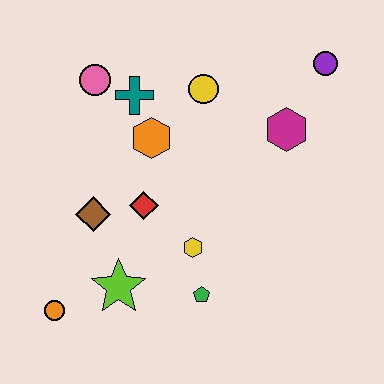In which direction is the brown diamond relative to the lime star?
The brown diamond is above the lime star.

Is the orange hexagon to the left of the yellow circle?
Yes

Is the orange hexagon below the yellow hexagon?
No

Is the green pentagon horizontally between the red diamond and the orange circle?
No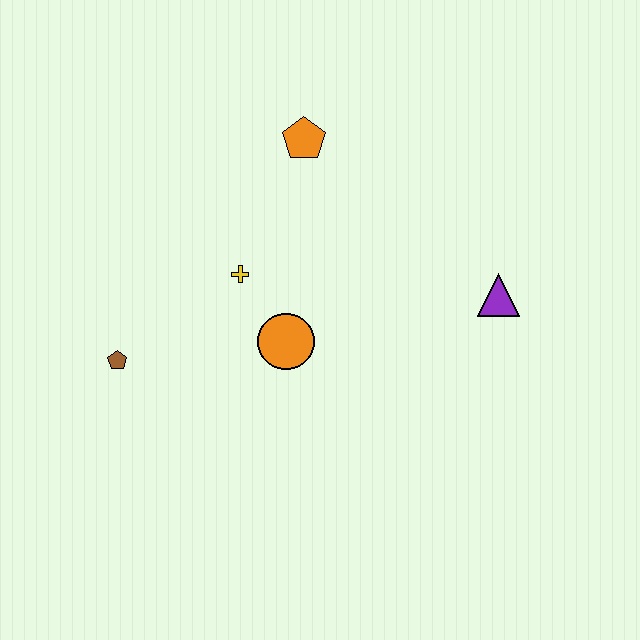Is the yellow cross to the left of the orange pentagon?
Yes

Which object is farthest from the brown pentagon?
The purple triangle is farthest from the brown pentagon.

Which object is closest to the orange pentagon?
The yellow cross is closest to the orange pentagon.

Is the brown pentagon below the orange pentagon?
Yes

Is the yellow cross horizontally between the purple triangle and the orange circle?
No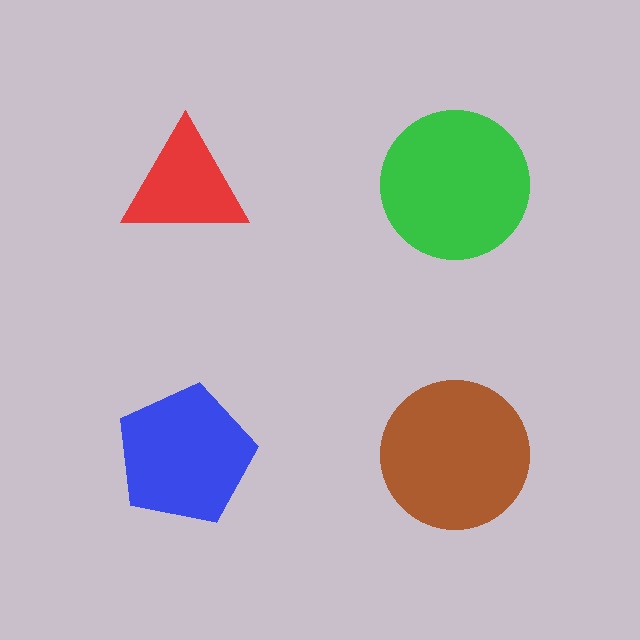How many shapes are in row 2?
2 shapes.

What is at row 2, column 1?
A blue pentagon.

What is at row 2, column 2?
A brown circle.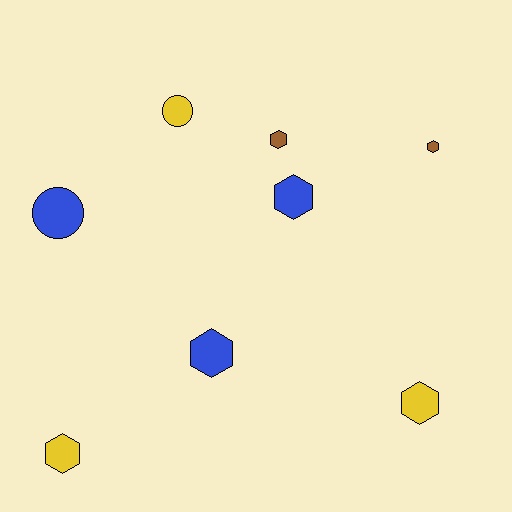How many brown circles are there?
There are no brown circles.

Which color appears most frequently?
Yellow, with 3 objects.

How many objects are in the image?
There are 8 objects.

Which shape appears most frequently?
Hexagon, with 6 objects.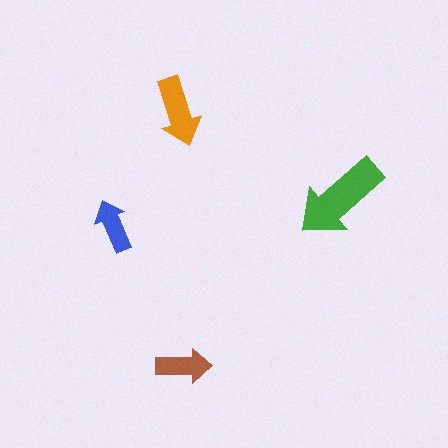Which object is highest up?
The orange arrow is topmost.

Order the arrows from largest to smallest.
the green one, the orange one, the brown one, the blue one.